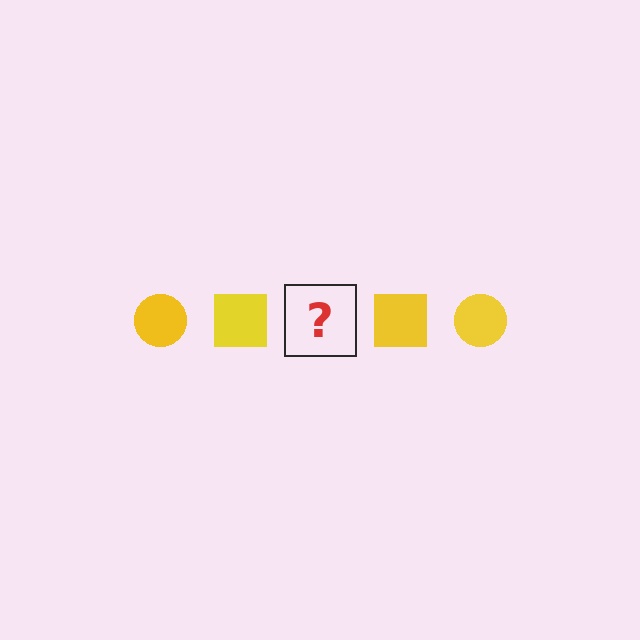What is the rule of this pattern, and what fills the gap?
The rule is that the pattern cycles through circle, square shapes in yellow. The gap should be filled with a yellow circle.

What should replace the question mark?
The question mark should be replaced with a yellow circle.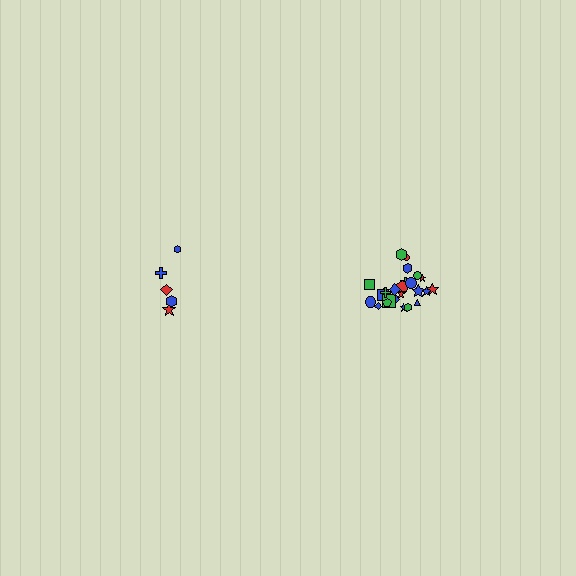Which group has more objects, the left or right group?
The right group.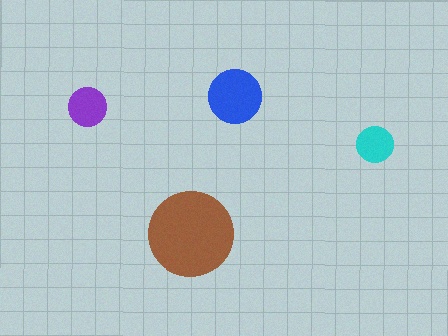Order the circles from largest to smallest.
the brown one, the blue one, the purple one, the cyan one.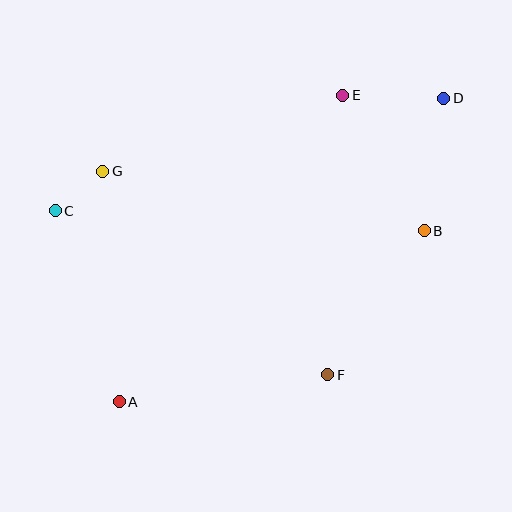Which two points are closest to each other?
Points C and G are closest to each other.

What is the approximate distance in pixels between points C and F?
The distance between C and F is approximately 318 pixels.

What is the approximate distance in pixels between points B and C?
The distance between B and C is approximately 369 pixels.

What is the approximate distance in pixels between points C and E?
The distance between C and E is approximately 310 pixels.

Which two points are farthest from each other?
Points A and D are farthest from each other.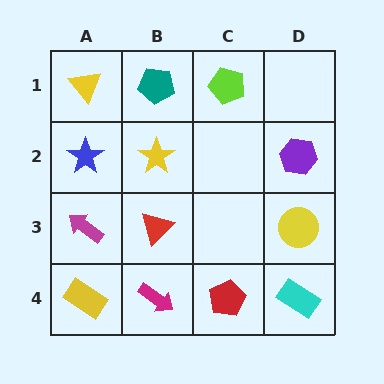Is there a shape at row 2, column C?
No, that cell is empty.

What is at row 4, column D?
A cyan rectangle.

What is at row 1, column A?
A yellow triangle.